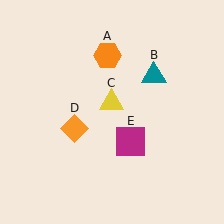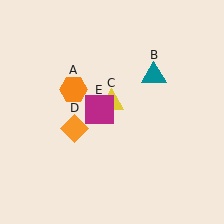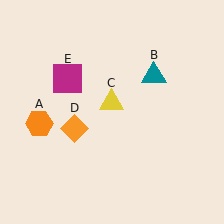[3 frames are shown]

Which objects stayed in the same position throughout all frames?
Teal triangle (object B) and yellow triangle (object C) and orange diamond (object D) remained stationary.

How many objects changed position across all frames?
2 objects changed position: orange hexagon (object A), magenta square (object E).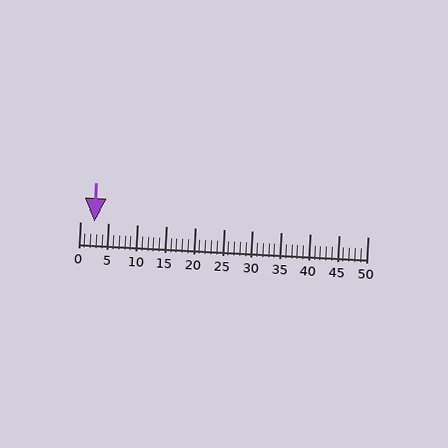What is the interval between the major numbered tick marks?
The major tick marks are spaced 5 units apart.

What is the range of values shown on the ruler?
The ruler shows values from 0 to 50.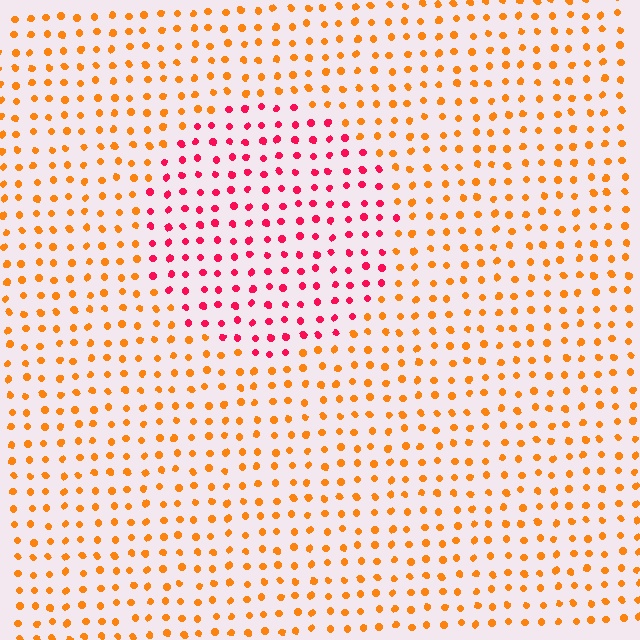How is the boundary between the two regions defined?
The boundary is defined purely by a slight shift in hue (about 48 degrees). Spacing, size, and orientation are identical on both sides.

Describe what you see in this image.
The image is filled with small orange elements in a uniform arrangement. A circle-shaped region is visible where the elements are tinted to a slightly different hue, forming a subtle color boundary.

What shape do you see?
I see a circle.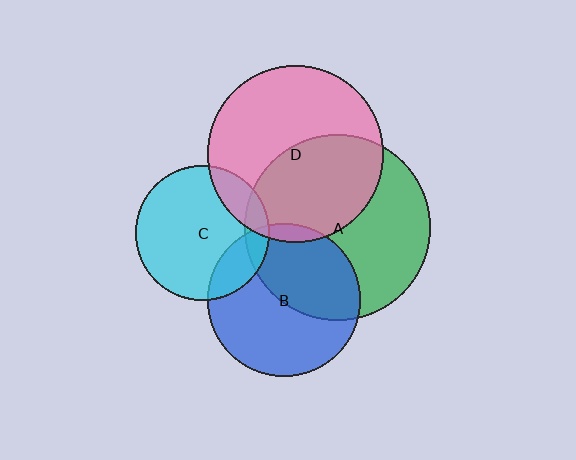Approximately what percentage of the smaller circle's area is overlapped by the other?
Approximately 5%.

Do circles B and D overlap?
Yes.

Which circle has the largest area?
Circle A (green).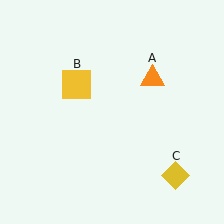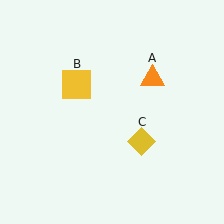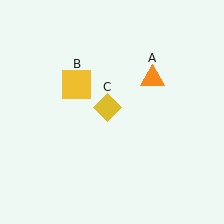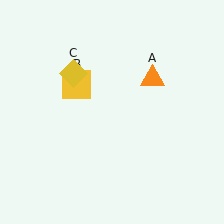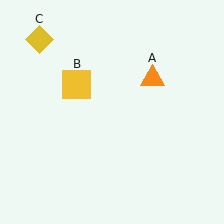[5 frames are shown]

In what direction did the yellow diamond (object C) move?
The yellow diamond (object C) moved up and to the left.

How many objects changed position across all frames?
1 object changed position: yellow diamond (object C).